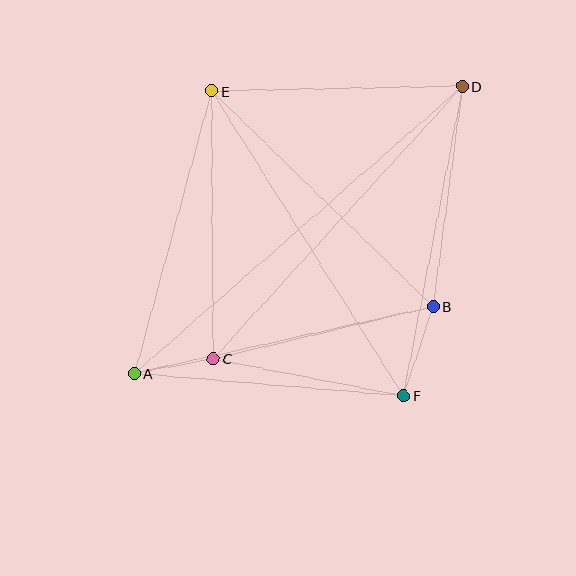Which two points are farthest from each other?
Points A and D are farthest from each other.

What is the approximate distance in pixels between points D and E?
The distance between D and E is approximately 251 pixels.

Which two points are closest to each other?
Points A and C are closest to each other.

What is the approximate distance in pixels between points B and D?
The distance between B and D is approximately 222 pixels.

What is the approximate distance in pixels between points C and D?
The distance between C and D is approximately 369 pixels.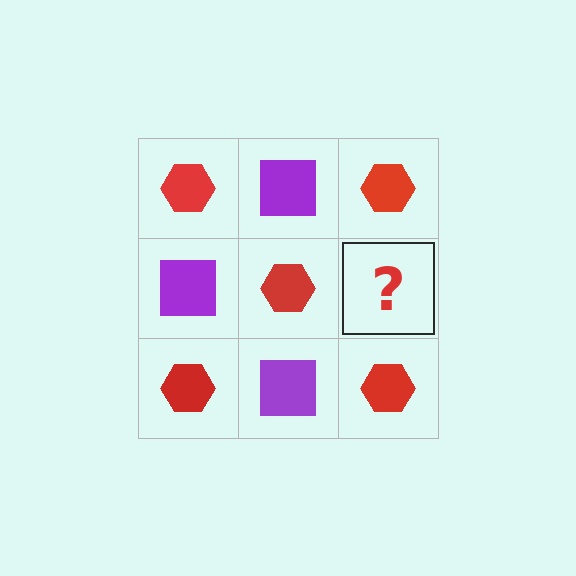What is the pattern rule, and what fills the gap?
The rule is that it alternates red hexagon and purple square in a checkerboard pattern. The gap should be filled with a purple square.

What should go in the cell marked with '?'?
The missing cell should contain a purple square.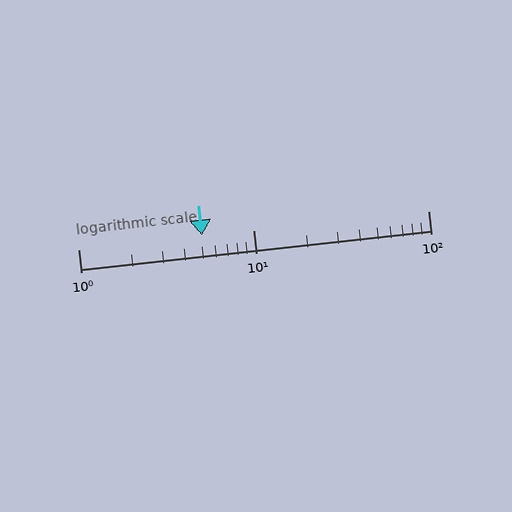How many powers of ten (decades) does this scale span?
The scale spans 2 decades, from 1 to 100.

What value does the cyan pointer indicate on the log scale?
The pointer indicates approximately 5.1.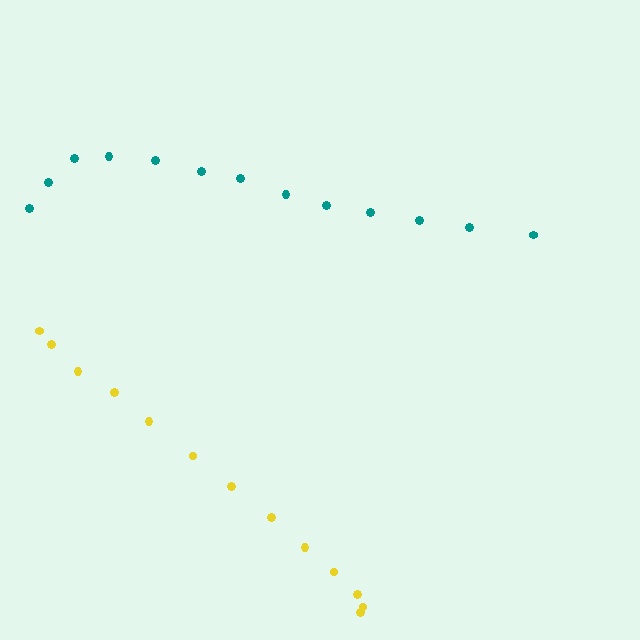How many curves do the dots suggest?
There are 2 distinct paths.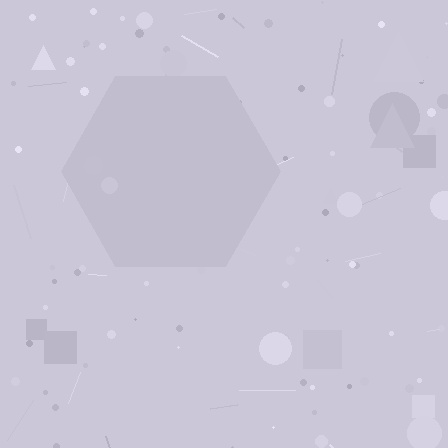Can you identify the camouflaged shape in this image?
The camouflaged shape is a hexagon.